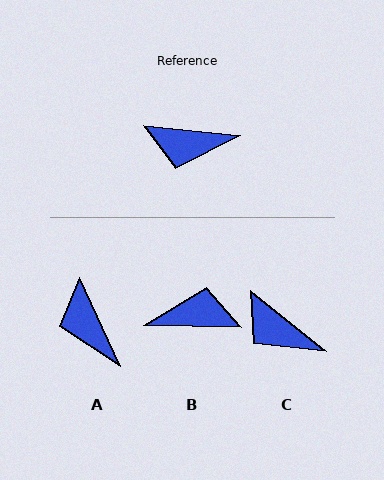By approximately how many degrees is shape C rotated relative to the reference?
Approximately 33 degrees clockwise.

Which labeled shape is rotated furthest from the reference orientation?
B, about 176 degrees away.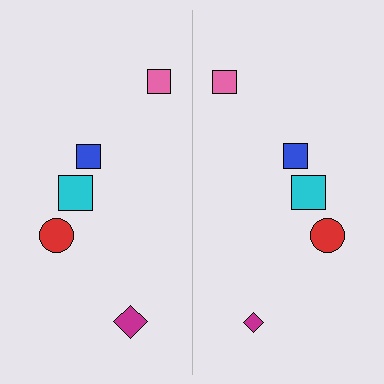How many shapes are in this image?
There are 10 shapes in this image.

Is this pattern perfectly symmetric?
No, the pattern is not perfectly symmetric. The magenta diamond on the right side has a different size than its mirror counterpart.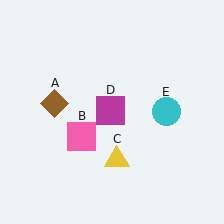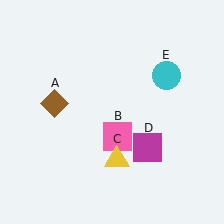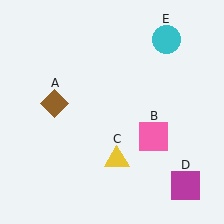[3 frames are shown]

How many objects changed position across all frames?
3 objects changed position: pink square (object B), magenta square (object D), cyan circle (object E).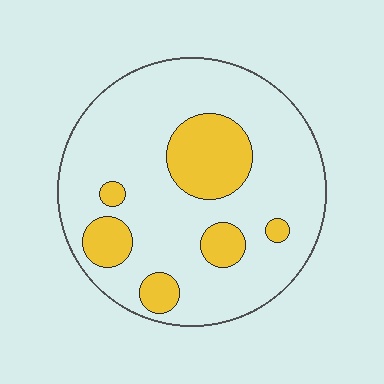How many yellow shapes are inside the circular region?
6.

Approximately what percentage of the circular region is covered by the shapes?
Approximately 20%.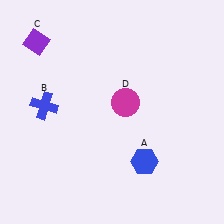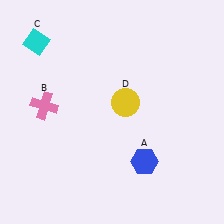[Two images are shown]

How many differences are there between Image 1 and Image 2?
There are 3 differences between the two images.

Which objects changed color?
B changed from blue to pink. C changed from purple to cyan. D changed from magenta to yellow.